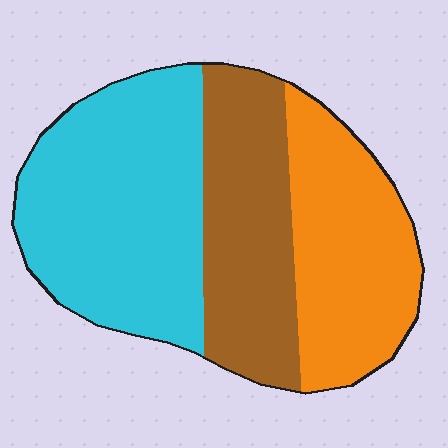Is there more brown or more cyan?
Cyan.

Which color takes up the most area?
Cyan, at roughly 45%.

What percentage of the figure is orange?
Orange takes up between a sixth and a third of the figure.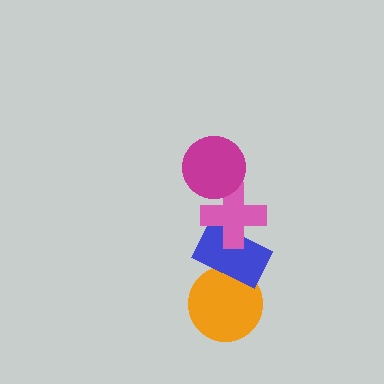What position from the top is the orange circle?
The orange circle is 4th from the top.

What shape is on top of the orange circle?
The blue rectangle is on top of the orange circle.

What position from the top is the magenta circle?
The magenta circle is 1st from the top.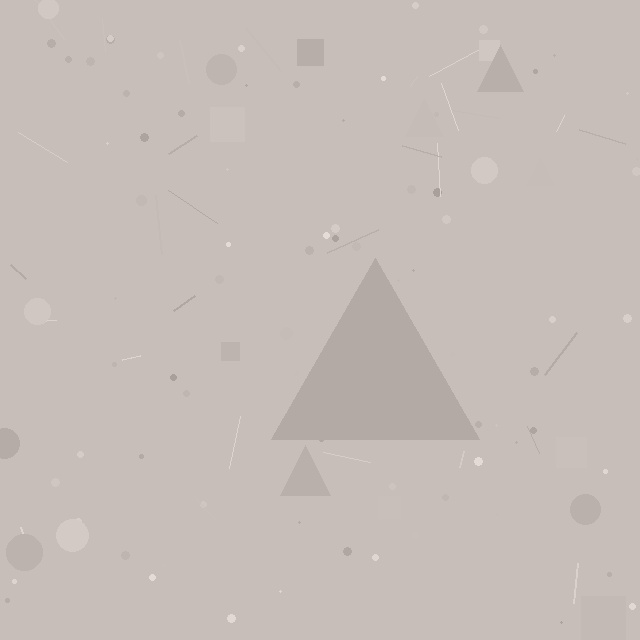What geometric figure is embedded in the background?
A triangle is embedded in the background.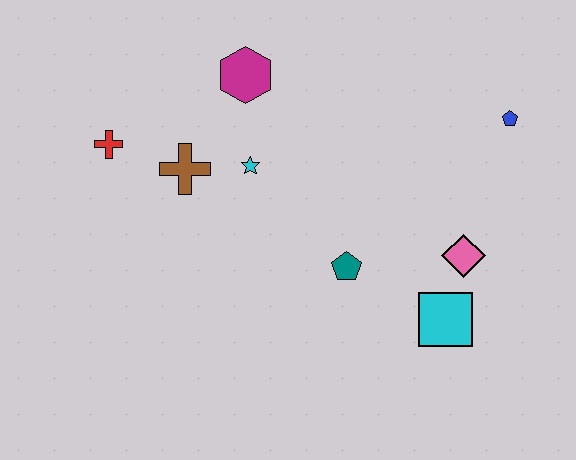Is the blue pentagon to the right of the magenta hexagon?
Yes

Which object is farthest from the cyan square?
The red cross is farthest from the cyan square.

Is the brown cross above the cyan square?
Yes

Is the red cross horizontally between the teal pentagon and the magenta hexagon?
No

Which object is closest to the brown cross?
The cyan star is closest to the brown cross.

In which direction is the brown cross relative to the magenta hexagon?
The brown cross is below the magenta hexagon.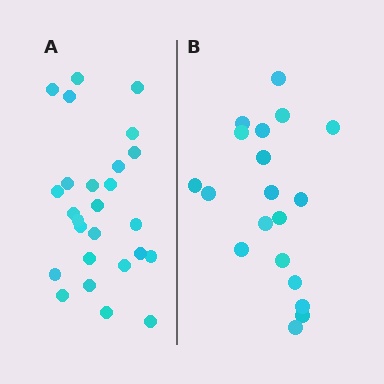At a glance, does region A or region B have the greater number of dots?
Region A (the left region) has more dots.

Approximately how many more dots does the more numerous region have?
Region A has roughly 8 or so more dots than region B.